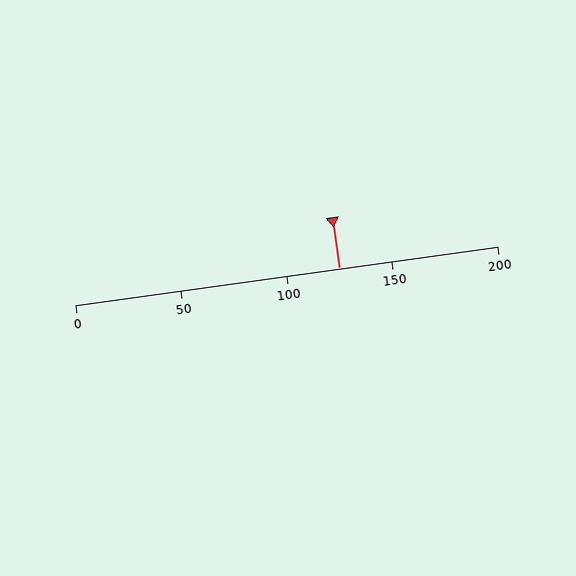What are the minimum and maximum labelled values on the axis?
The axis runs from 0 to 200.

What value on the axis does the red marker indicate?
The marker indicates approximately 125.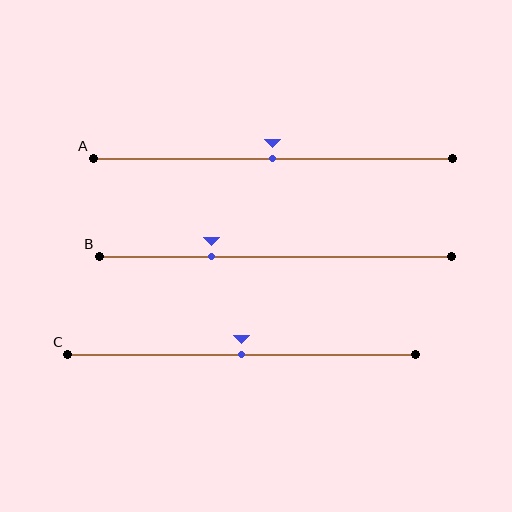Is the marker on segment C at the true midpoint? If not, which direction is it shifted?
Yes, the marker on segment C is at the true midpoint.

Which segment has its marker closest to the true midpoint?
Segment A has its marker closest to the true midpoint.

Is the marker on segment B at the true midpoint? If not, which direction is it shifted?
No, the marker on segment B is shifted to the left by about 18% of the segment length.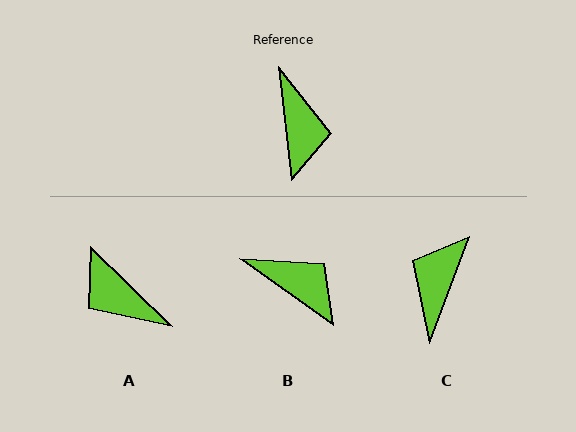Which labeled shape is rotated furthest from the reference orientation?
C, about 153 degrees away.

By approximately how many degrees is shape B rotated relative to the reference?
Approximately 48 degrees counter-clockwise.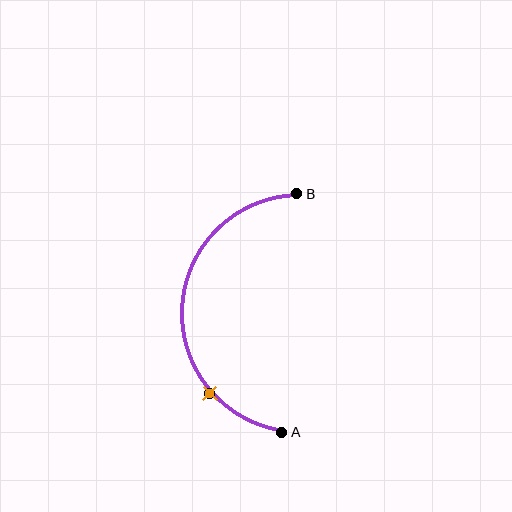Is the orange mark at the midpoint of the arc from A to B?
No. The orange mark lies on the arc but is closer to endpoint A. The arc midpoint would be at the point on the curve equidistant along the arc from both A and B.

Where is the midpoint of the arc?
The arc midpoint is the point on the curve farthest from the straight line joining A and B. It sits to the left of that line.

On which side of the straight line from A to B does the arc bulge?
The arc bulges to the left of the straight line connecting A and B.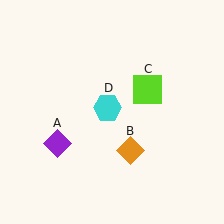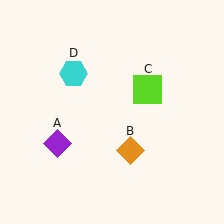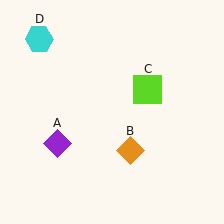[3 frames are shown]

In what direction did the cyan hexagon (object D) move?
The cyan hexagon (object D) moved up and to the left.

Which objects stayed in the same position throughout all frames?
Purple diamond (object A) and orange diamond (object B) and lime square (object C) remained stationary.